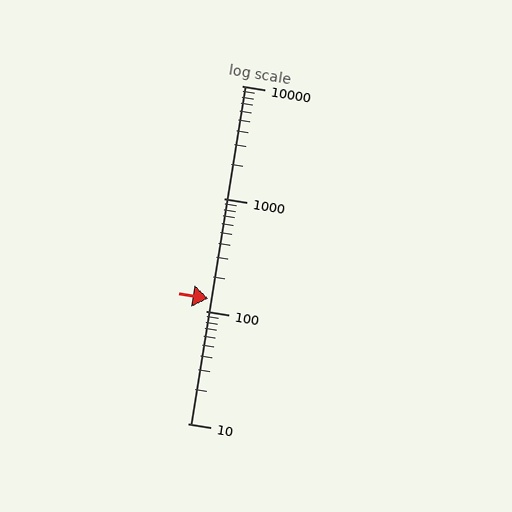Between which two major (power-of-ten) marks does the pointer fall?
The pointer is between 100 and 1000.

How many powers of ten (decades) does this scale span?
The scale spans 3 decades, from 10 to 10000.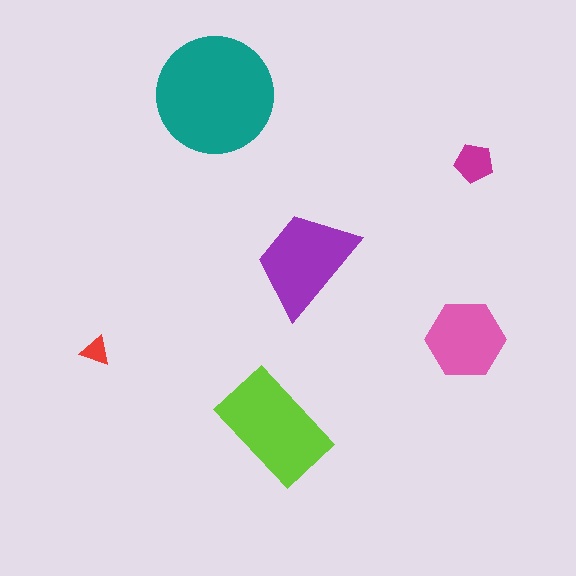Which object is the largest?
The teal circle.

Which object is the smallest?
The red triangle.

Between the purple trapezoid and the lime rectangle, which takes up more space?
The lime rectangle.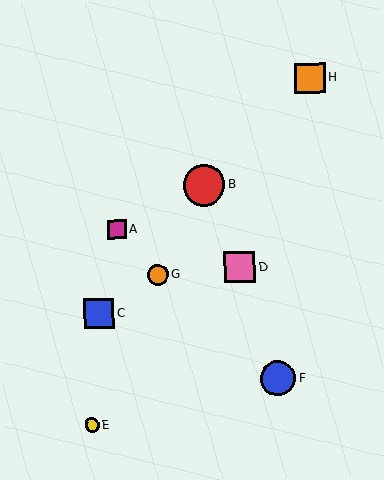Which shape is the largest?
The red circle (labeled B) is the largest.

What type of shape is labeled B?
Shape B is a red circle.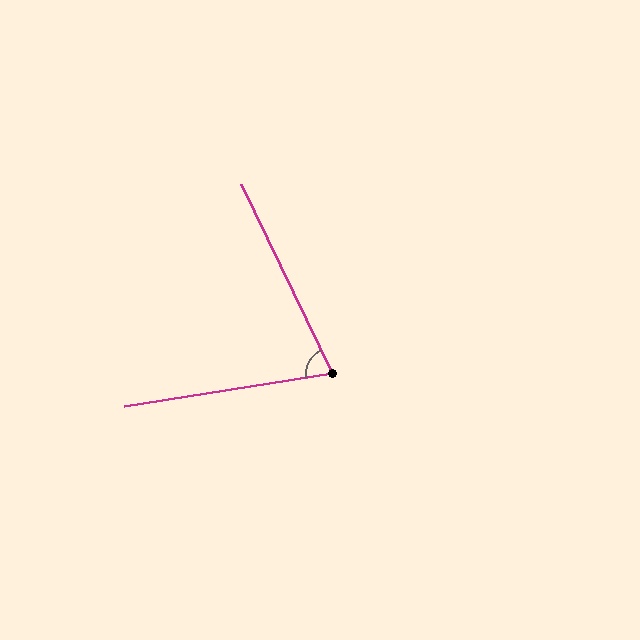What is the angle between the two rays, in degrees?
Approximately 73 degrees.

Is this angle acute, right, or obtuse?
It is acute.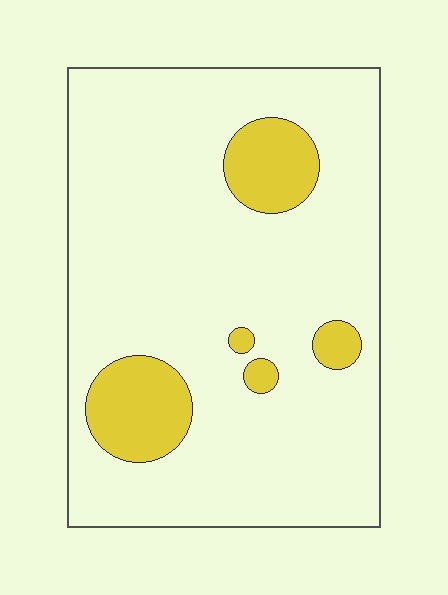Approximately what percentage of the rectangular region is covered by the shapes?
Approximately 15%.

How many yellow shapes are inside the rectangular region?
5.